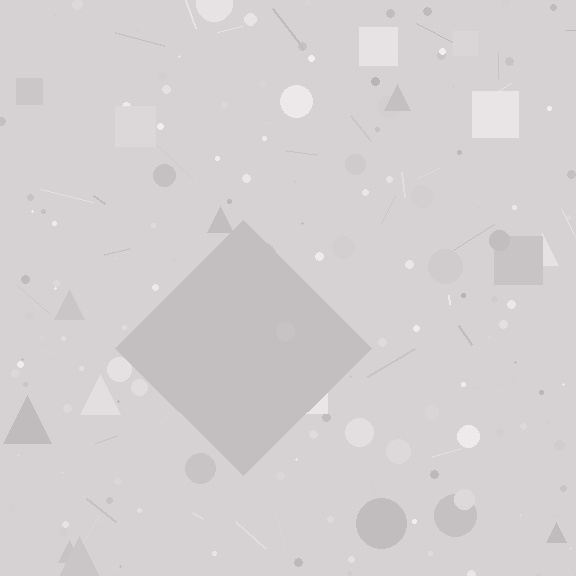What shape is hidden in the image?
A diamond is hidden in the image.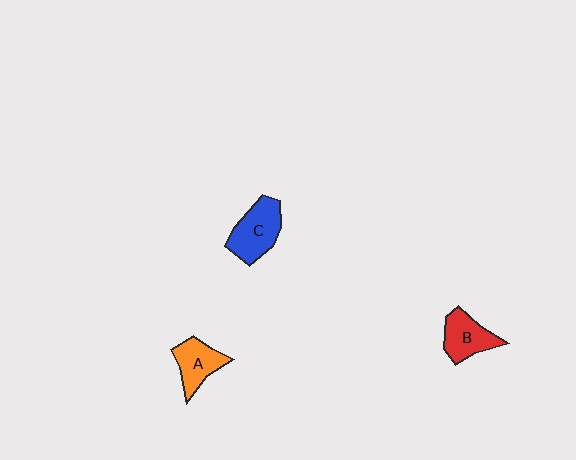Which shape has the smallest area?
Shape A (orange).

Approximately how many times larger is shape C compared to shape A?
Approximately 1.3 times.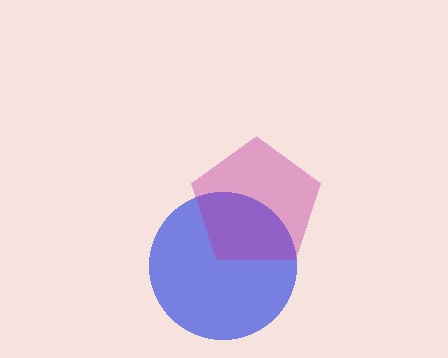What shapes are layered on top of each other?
The layered shapes are: a blue circle, a magenta pentagon.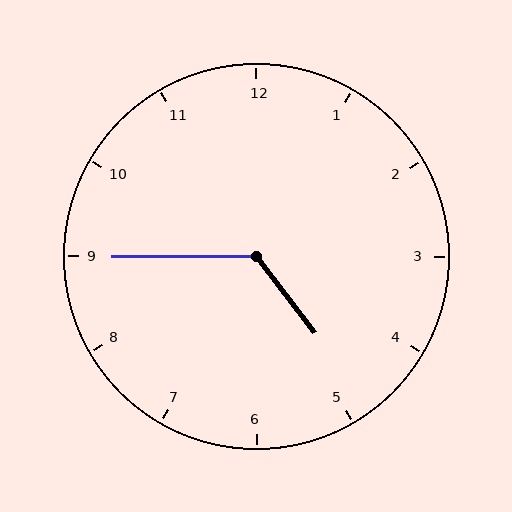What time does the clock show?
4:45.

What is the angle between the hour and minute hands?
Approximately 128 degrees.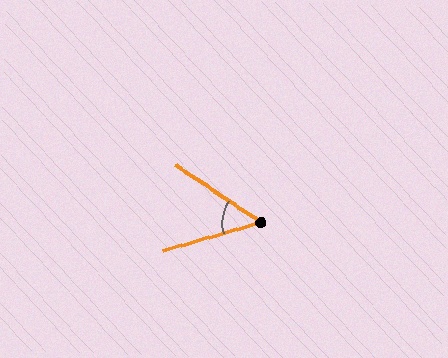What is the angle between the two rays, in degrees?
Approximately 50 degrees.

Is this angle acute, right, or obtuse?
It is acute.